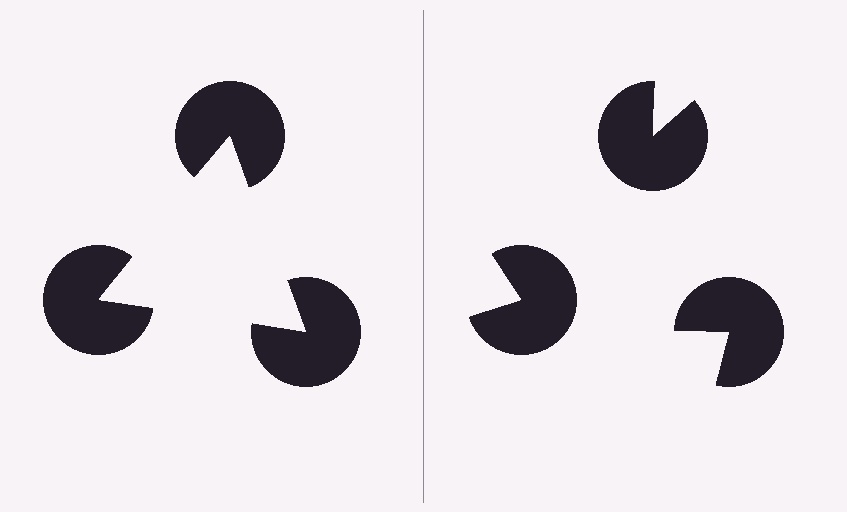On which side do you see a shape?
An illusory triangle appears on the left side. On the right side the wedge cuts are rotated, so no coherent shape forms.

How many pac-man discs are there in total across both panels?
6 — 3 on each side.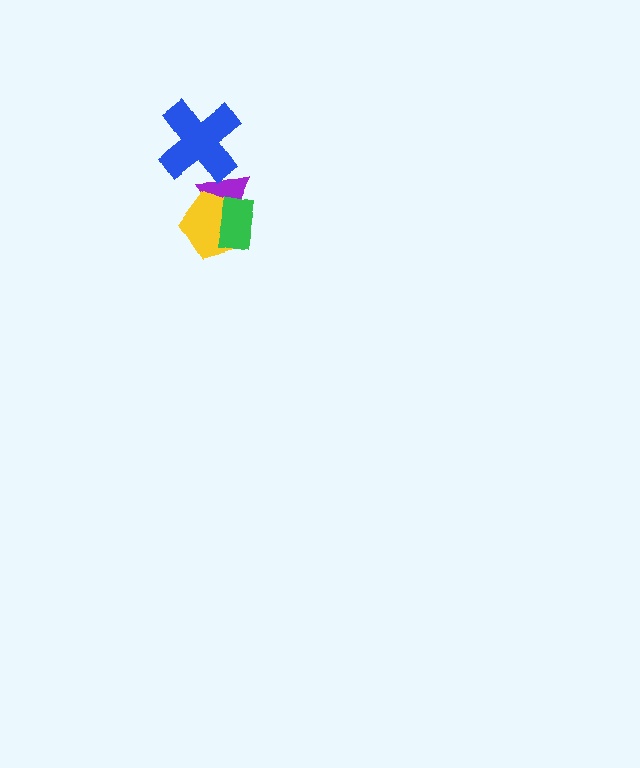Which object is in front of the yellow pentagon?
The green rectangle is in front of the yellow pentagon.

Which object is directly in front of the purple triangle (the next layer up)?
The blue cross is directly in front of the purple triangle.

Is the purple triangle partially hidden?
Yes, it is partially covered by another shape.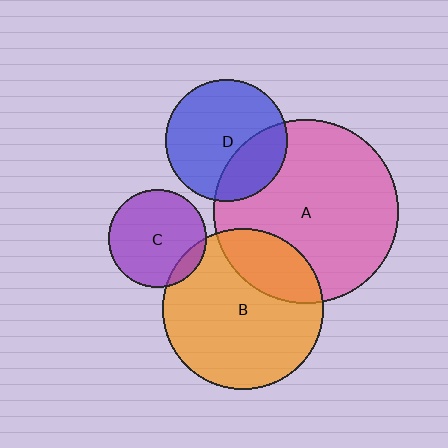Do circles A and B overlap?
Yes.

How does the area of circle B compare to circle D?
Approximately 1.7 times.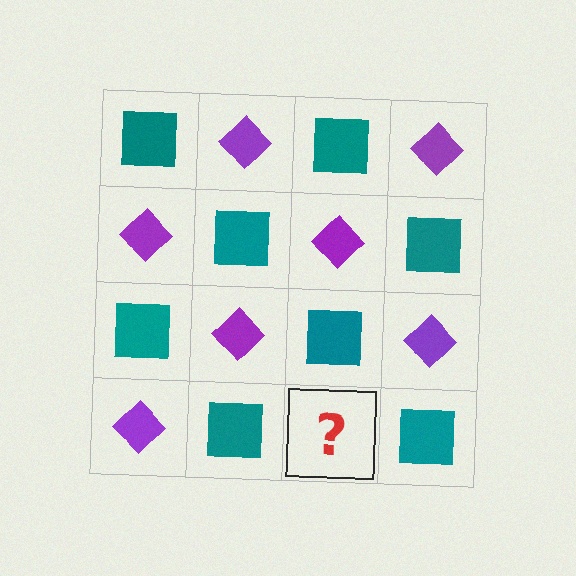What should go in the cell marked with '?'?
The missing cell should contain a purple diamond.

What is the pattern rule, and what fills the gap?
The rule is that it alternates teal square and purple diamond in a checkerboard pattern. The gap should be filled with a purple diamond.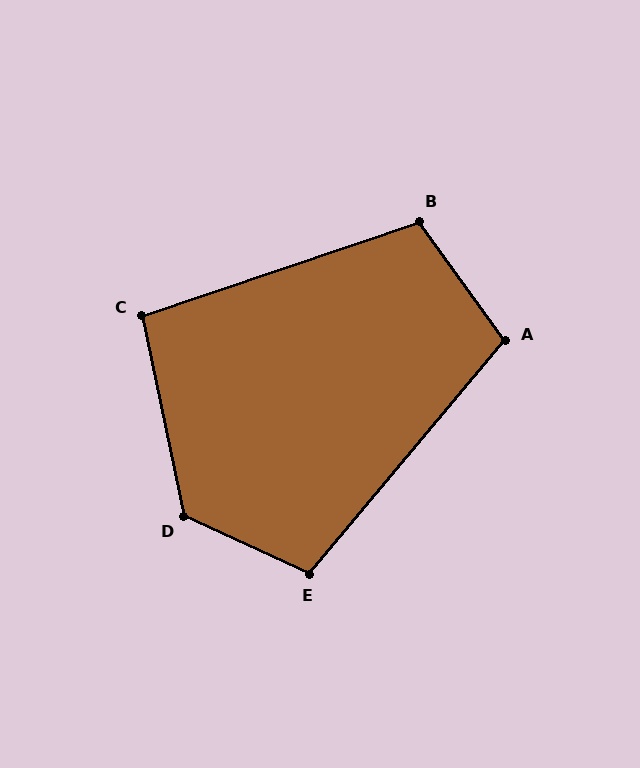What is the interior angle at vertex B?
Approximately 107 degrees (obtuse).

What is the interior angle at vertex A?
Approximately 104 degrees (obtuse).